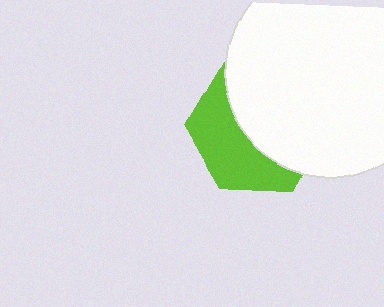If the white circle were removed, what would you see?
You would see the complete lime hexagon.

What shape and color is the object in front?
The object in front is a white circle.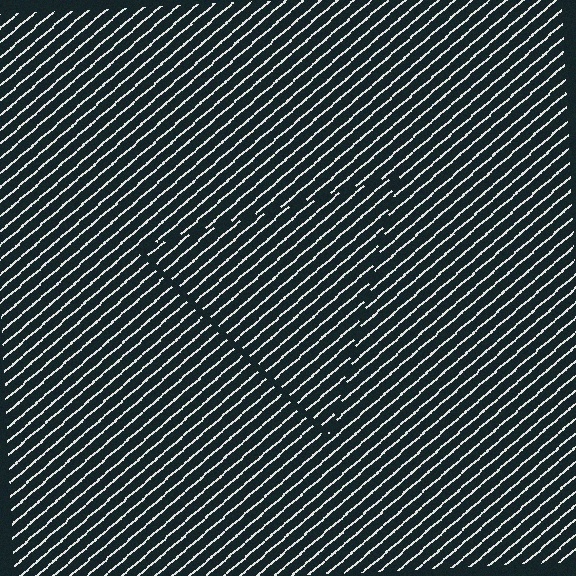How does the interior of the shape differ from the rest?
The interior of the shape contains the same grating, shifted by half a period — the contour is defined by the phase discontinuity where line-ends from the inner and outer gratings abut.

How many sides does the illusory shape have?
3 sides — the line-ends trace a triangle.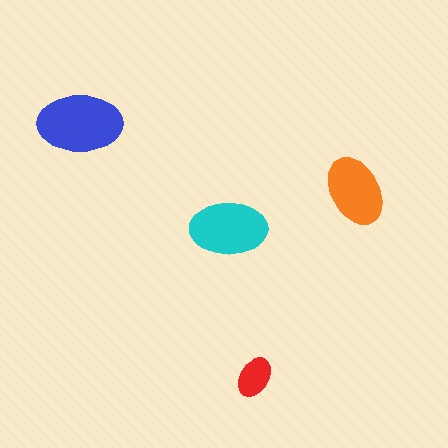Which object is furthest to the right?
The orange ellipse is rightmost.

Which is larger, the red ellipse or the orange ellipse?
The orange one.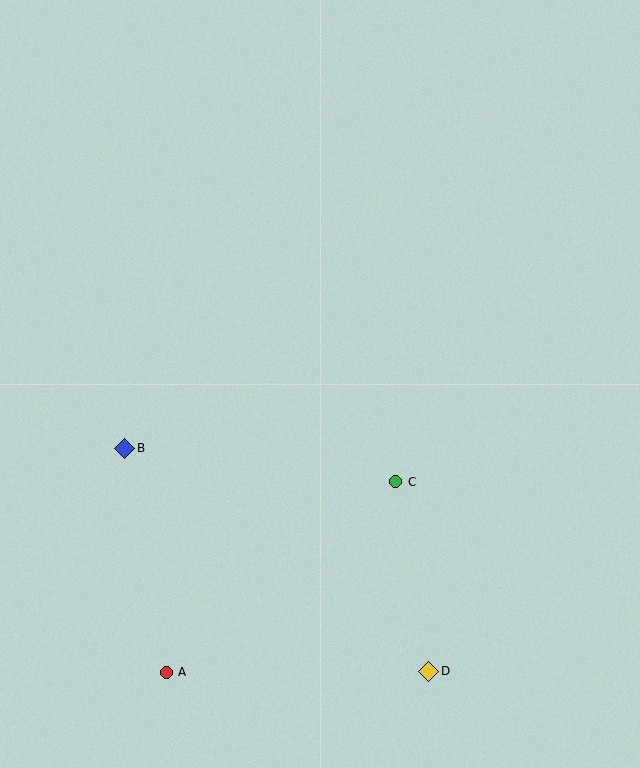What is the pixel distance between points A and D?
The distance between A and D is 262 pixels.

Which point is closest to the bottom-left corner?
Point A is closest to the bottom-left corner.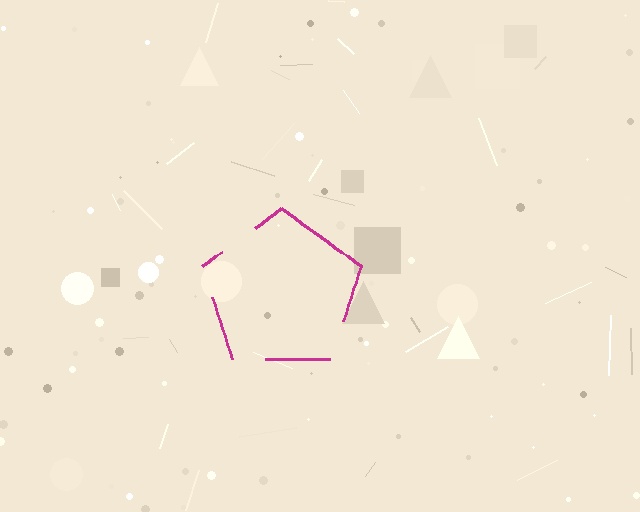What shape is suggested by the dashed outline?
The dashed outline suggests a pentagon.